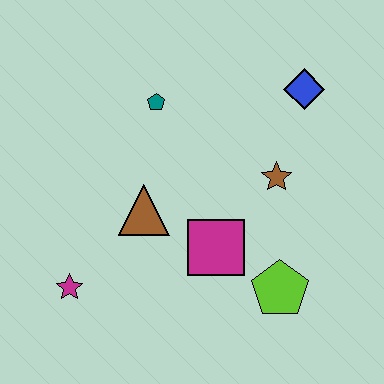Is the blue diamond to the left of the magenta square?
No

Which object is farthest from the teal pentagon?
The lime pentagon is farthest from the teal pentagon.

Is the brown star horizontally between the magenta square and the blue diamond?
Yes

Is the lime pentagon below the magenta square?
Yes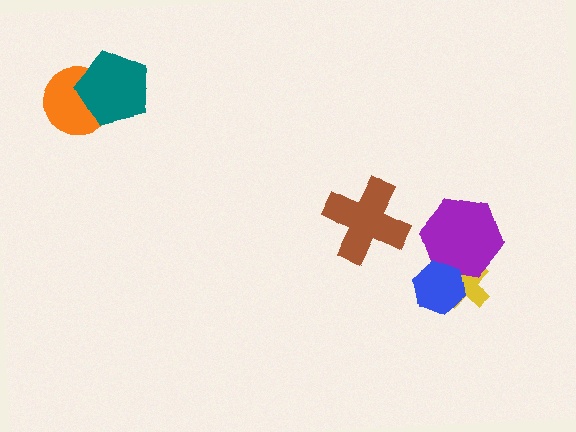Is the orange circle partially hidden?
Yes, it is partially covered by another shape.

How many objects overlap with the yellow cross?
2 objects overlap with the yellow cross.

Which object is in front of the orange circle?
The teal pentagon is in front of the orange circle.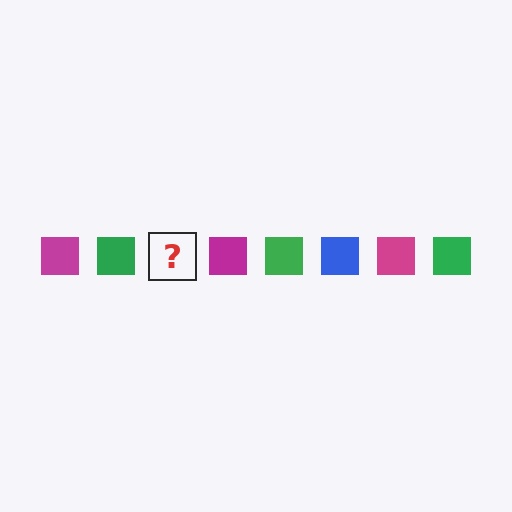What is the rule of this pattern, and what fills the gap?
The rule is that the pattern cycles through magenta, green, blue squares. The gap should be filled with a blue square.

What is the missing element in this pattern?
The missing element is a blue square.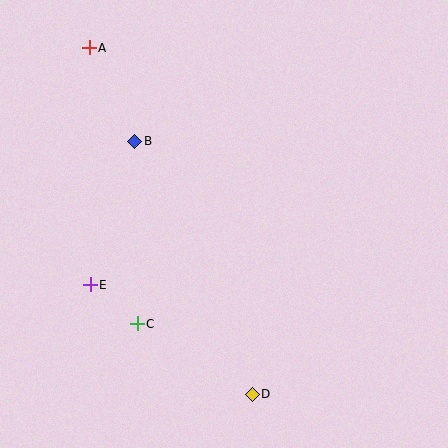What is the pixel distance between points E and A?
The distance between E and A is 237 pixels.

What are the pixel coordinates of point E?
Point E is at (90, 285).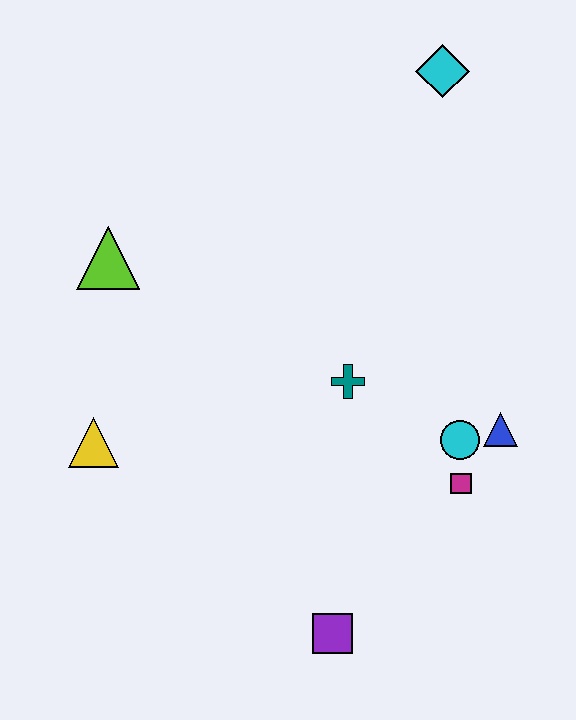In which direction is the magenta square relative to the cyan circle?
The magenta square is below the cyan circle.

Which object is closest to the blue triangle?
The cyan circle is closest to the blue triangle.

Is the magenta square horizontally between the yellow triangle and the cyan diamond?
No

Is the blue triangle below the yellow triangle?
No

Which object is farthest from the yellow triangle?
The cyan diamond is farthest from the yellow triangle.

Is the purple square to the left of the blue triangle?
Yes